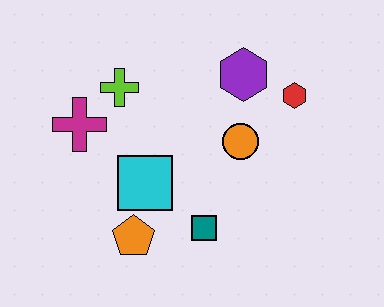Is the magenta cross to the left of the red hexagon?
Yes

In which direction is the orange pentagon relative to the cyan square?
The orange pentagon is below the cyan square.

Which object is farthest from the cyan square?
The red hexagon is farthest from the cyan square.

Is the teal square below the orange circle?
Yes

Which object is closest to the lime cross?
The magenta cross is closest to the lime cross.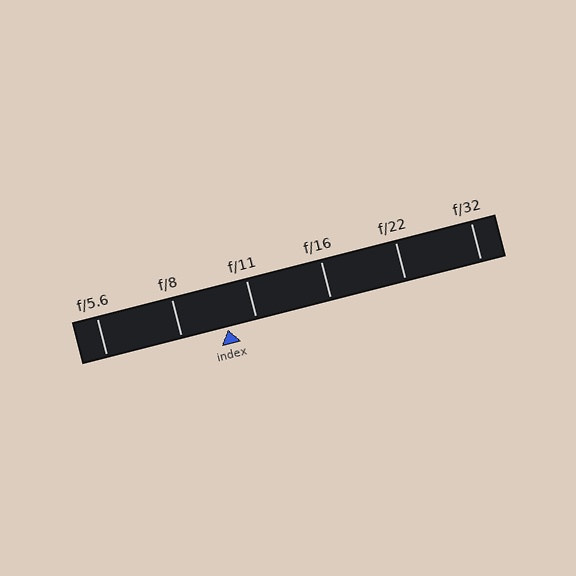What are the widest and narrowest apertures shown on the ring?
The widest aperture shown is f/5.6 and the narrowest is f/32.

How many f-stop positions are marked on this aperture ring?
There are 6 f-stop positions marked.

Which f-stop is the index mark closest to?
The index mark is closest to f/11.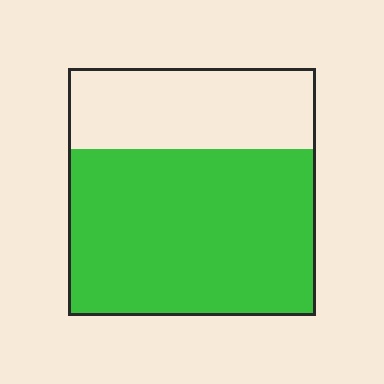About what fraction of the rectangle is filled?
About two thirds (2/3).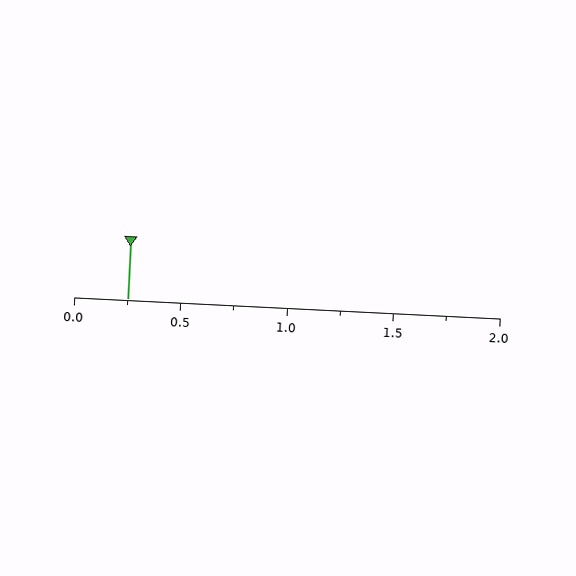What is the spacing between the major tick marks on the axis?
The major ticks are spaced 0.5 apart.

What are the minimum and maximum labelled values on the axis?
The axis runs from 0.0 to 2.0.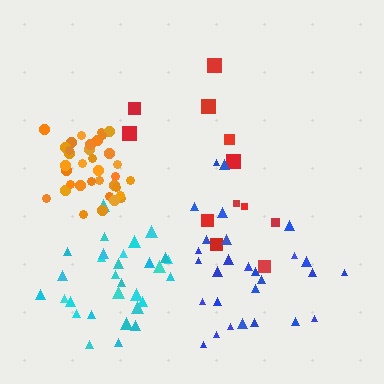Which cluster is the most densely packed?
Orange.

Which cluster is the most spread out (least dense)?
Red.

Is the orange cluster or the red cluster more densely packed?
Orange.